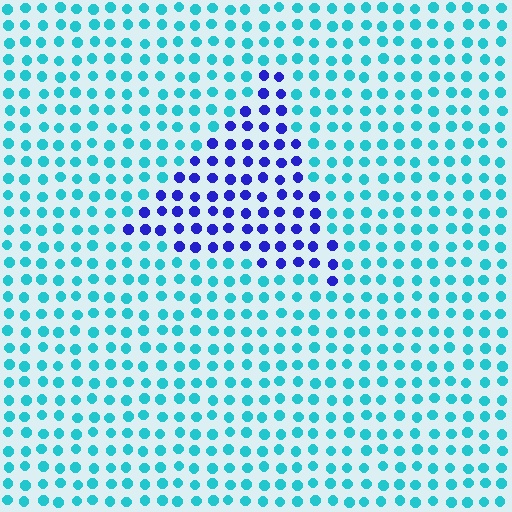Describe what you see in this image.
The image is filled with small cyan elements in a uniform arrangement. A triangle-shaped region is visible where the elements are tinted to a slightly different hue, forming a subtle color boundary.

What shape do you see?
I see a triangle.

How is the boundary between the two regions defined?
The boundary is defined purely by a slight shift in hue (about 59 degrees). Spacing, size, and orientation are identical on both sides.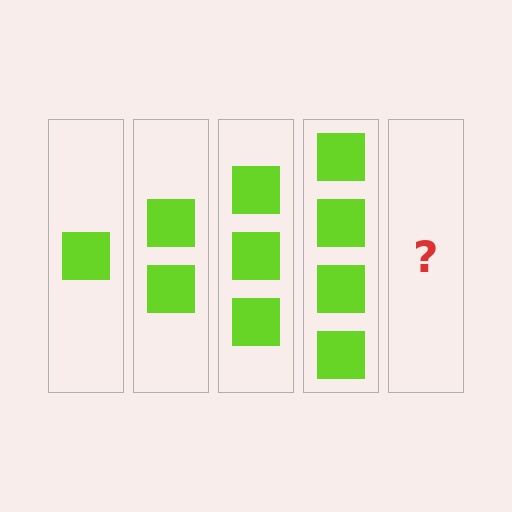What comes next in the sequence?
The next element should be 5 squares.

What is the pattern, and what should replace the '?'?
The pattern is that each step adds one more square. The '?' should be 5 squares.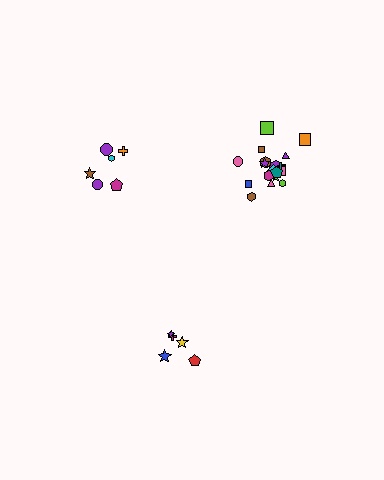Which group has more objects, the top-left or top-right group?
The top-right group.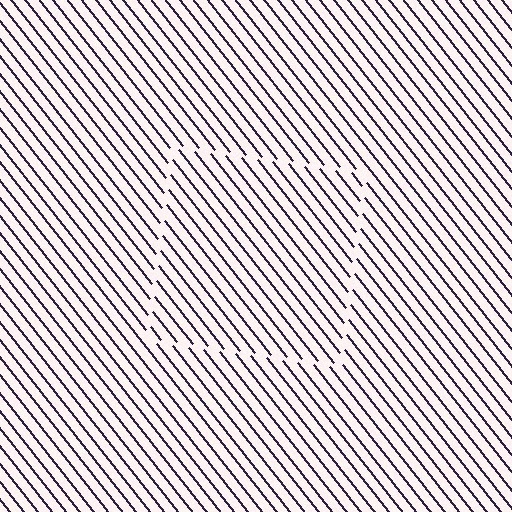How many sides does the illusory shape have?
4 sides — the line-ends trace a square.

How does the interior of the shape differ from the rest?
The interior of the shape contains the same grating, shifted by half a period — the contour is defined by the phase discontinuity where line-ends from the inner and outer gratings abut.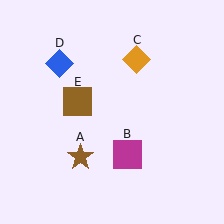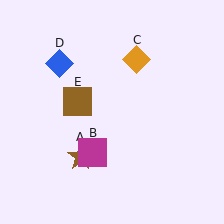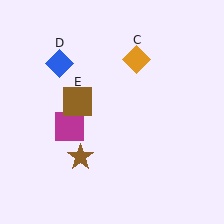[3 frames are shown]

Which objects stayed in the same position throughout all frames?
Brown star (object A) and orange diamond (object C) and blue diamond (object D) and brown square (object E) remained stationary.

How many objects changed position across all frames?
1 object changed position: magenta square (object B).